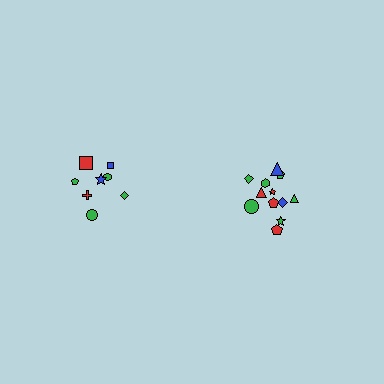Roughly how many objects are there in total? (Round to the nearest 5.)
Roughly 20 objects in total.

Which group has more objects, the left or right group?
The right group.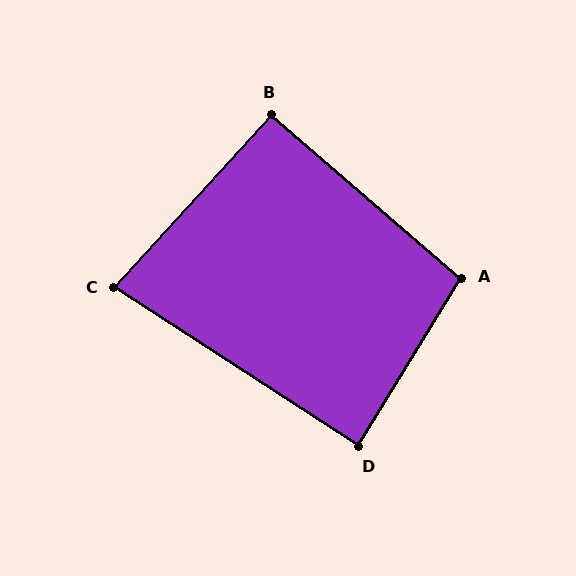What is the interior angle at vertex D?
Approximately 88 degrees (approximately right).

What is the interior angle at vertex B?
Approximately 92 degrees (approximately right).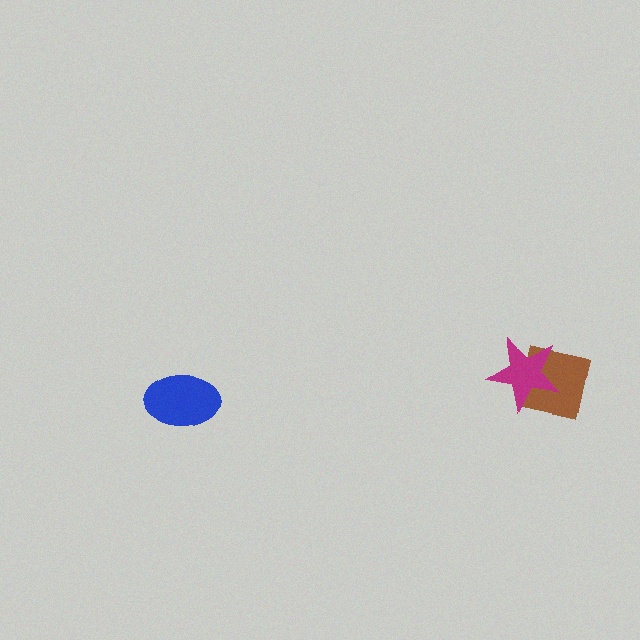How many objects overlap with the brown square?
1 object overlaps with the brown square.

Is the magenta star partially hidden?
No, no other shape covers it.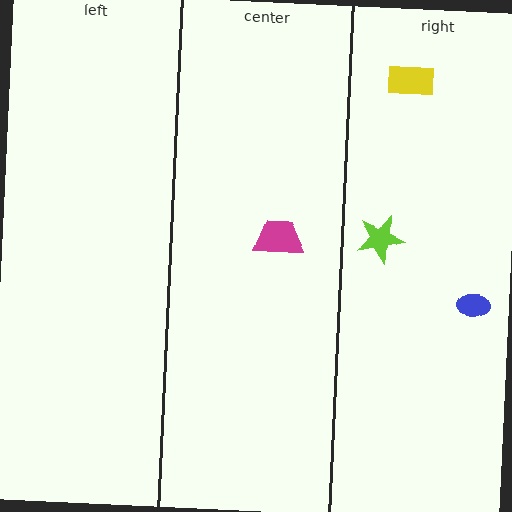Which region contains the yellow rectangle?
The right region.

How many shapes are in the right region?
3.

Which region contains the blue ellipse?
The right region.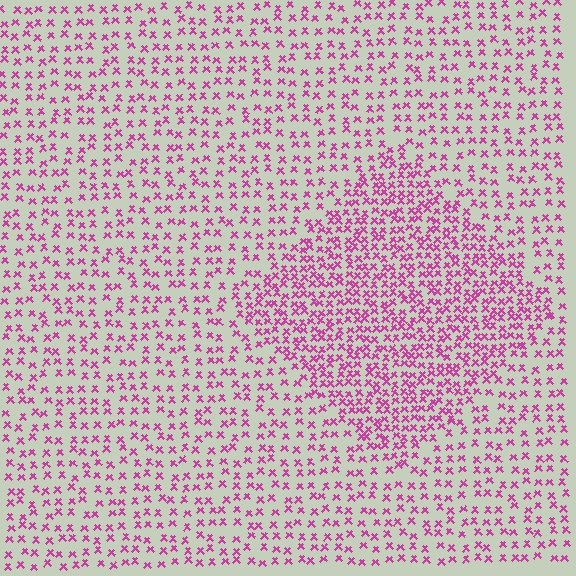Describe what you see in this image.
The image contains small magenta elements arranged at two different densities. A diamond-shaped region is visible where the elements are more densely packed than the surrounding area.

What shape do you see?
I see a diamond.